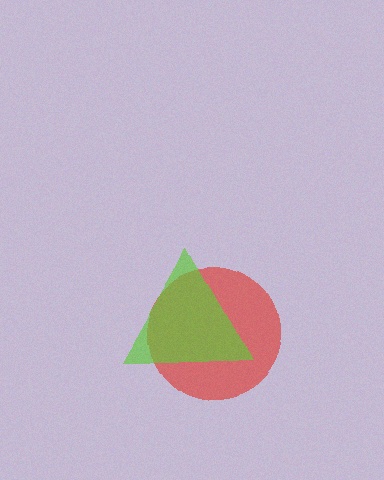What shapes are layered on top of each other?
The layered shapes are: a red circle, a lime triangle.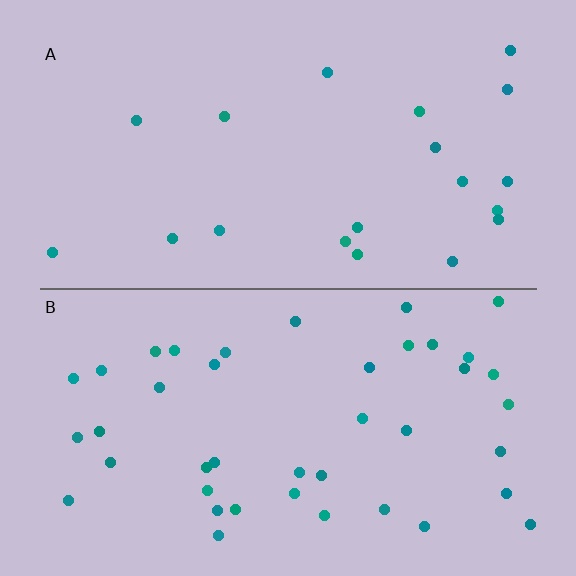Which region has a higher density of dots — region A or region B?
B (the bottom).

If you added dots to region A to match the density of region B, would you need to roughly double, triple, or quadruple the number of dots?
Approximately double.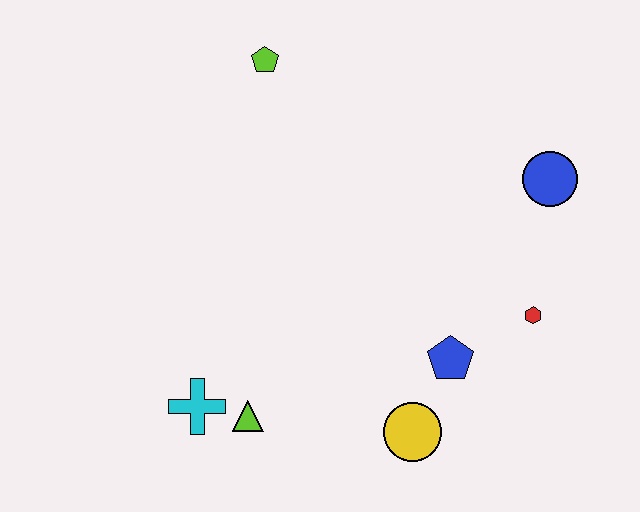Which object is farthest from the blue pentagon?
The lime pentagon is farthest from the blue pentagon.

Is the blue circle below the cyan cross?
No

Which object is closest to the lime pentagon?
The blue circle is closest to the lime pentagon.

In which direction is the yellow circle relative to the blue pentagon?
The yellow circle is below the blue pentagon.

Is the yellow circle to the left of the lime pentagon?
No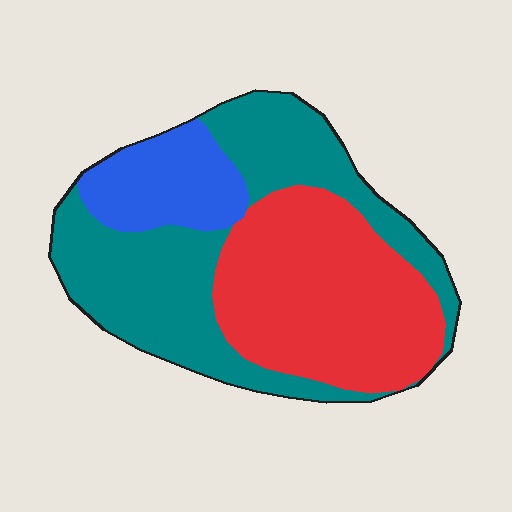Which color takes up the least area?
Blue, at roughly 15%.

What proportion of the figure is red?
Red covers roughly 40% of the figure.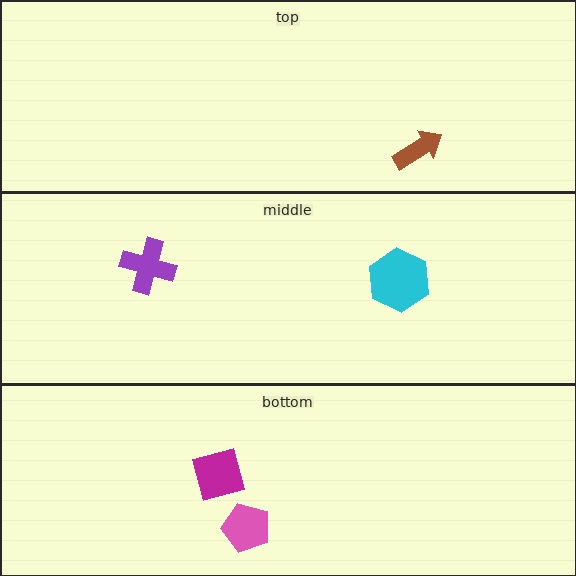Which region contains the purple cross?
The middle region.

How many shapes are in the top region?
1.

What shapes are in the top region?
The brown arrow.